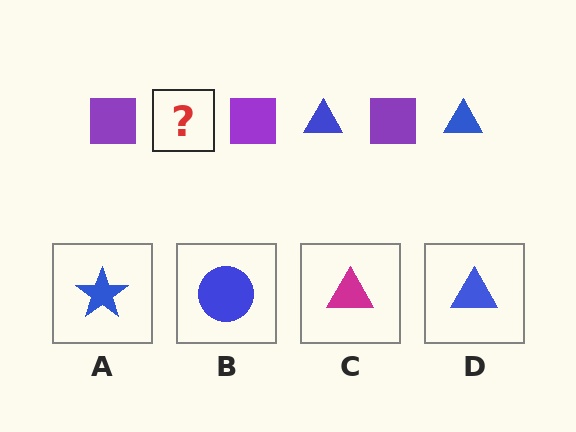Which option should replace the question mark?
Option D.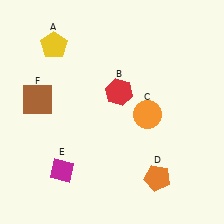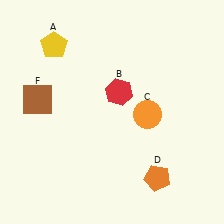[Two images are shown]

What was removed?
The magenta diamond (E) was removed in Image 2.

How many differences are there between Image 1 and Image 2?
There is 1 difference between the two images.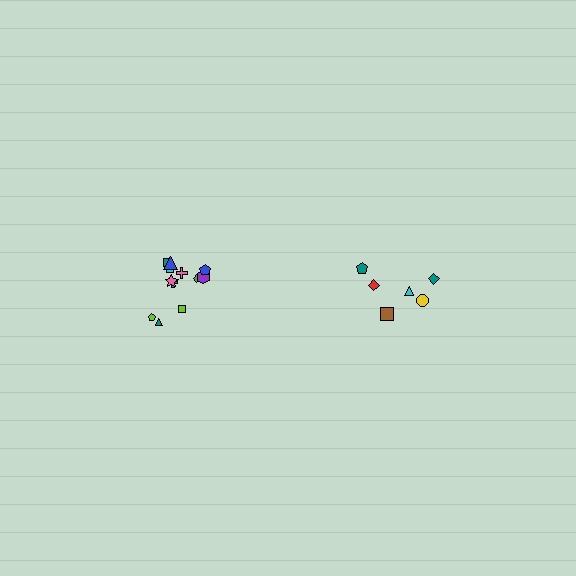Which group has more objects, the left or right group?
The left group.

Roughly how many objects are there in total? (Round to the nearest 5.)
Roughly 20 objects in total.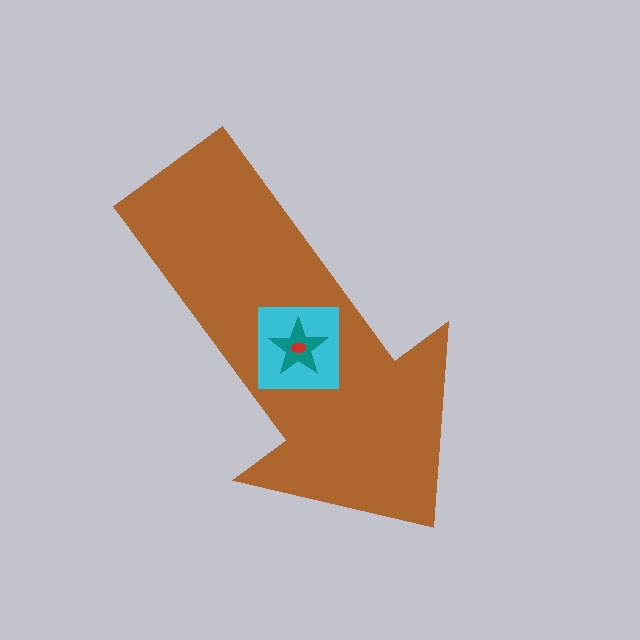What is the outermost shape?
The brown arrow.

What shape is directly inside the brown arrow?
The cyan square.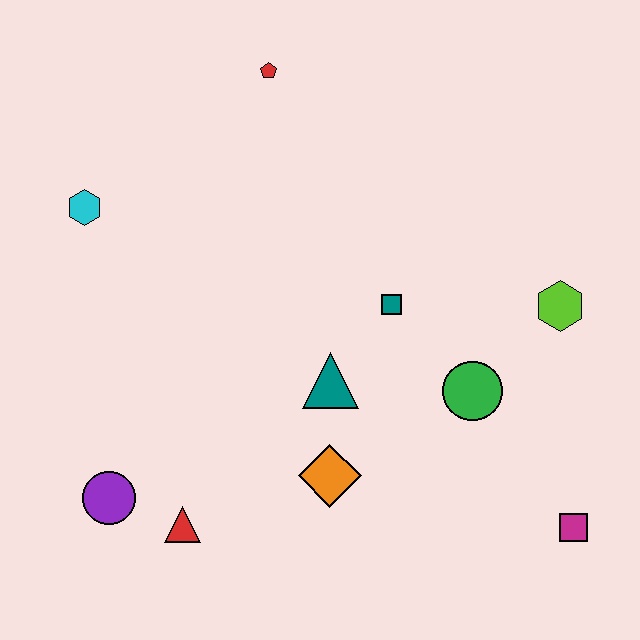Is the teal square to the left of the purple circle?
No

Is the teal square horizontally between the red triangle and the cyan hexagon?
No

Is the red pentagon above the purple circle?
Yes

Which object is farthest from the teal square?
The purple circle is farthest from the teal square.